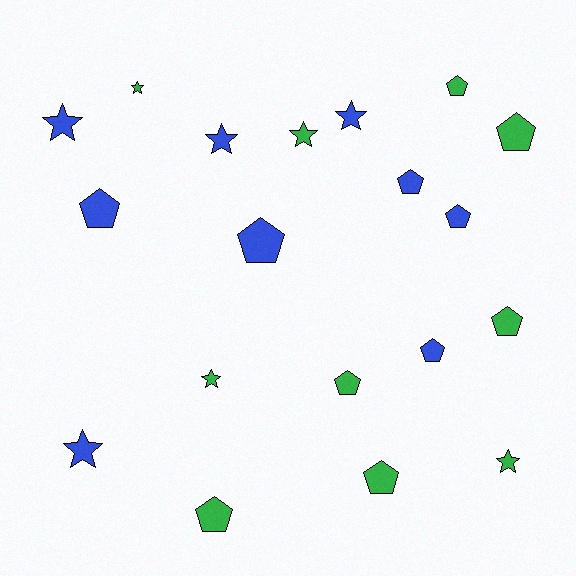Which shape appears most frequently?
Pentagon, with 11 objects.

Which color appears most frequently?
Green, with 10 objects.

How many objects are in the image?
There are 19 objects.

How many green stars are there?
There are 4 green stars.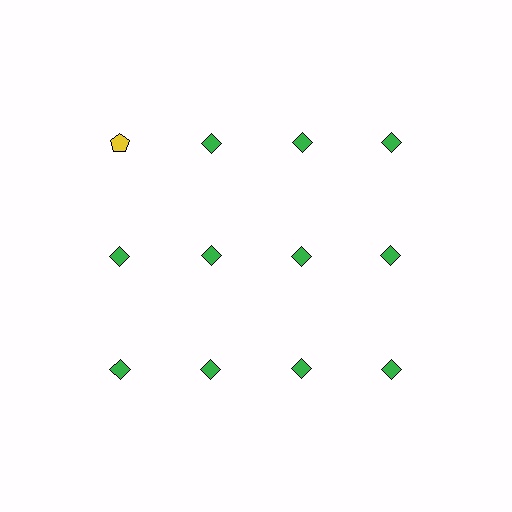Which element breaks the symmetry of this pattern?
The yellow pentagon in the top row, leftmost column breaks the symmetry. All other shapes are green diamonds.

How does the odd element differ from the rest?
It differs in both color (yellow instead of green) and shape (pentagon instead of diamond).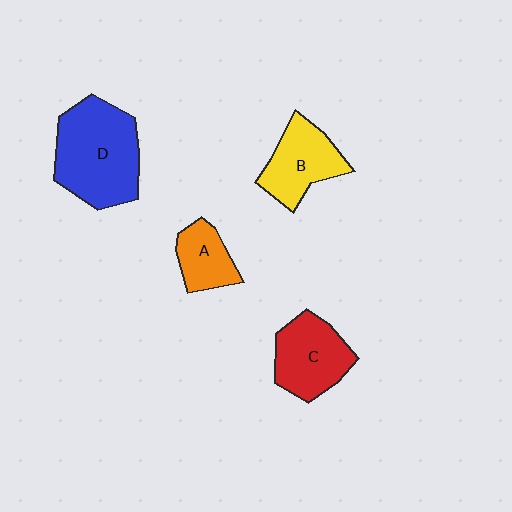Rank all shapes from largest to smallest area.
From largest to smallest: D (blue), C (red), B (yellow), A (orange).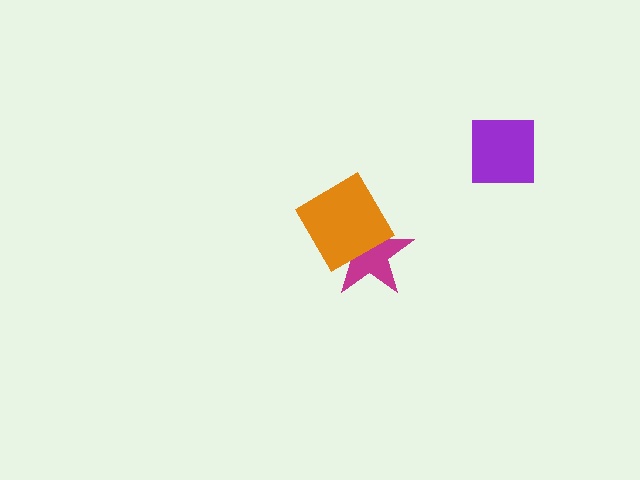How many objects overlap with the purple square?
0 objects overlap with the purple square.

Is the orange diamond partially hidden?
No, no other shape covers it.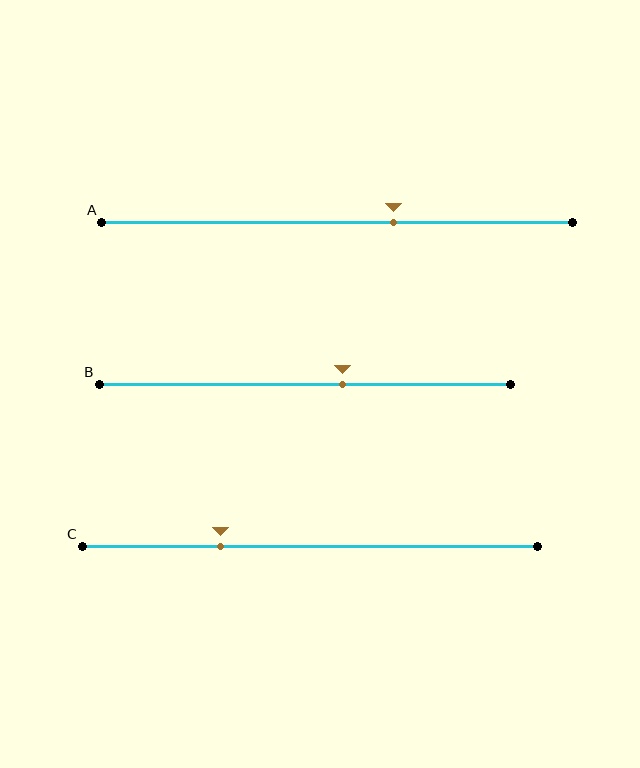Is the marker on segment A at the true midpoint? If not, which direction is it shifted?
No, the marker on segment A is shifted to the right by about 12% of the segment length.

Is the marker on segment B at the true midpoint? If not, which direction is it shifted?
No, the marker on segment B is shifted to the right by about 9% of the segment length.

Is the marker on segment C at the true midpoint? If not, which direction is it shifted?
No, the marker on segment C is shifted to the left by about 20% of the segment length.